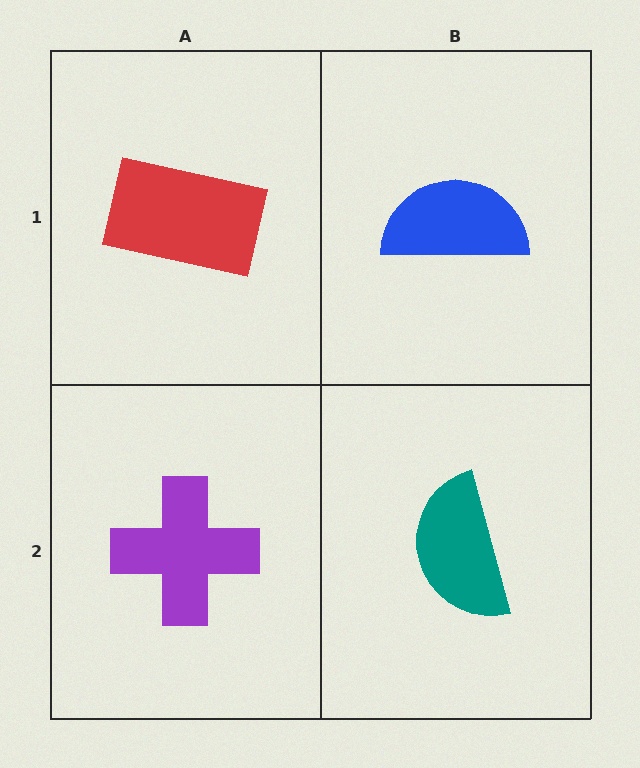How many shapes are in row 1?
2 shapes.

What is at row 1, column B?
A blue semicircle.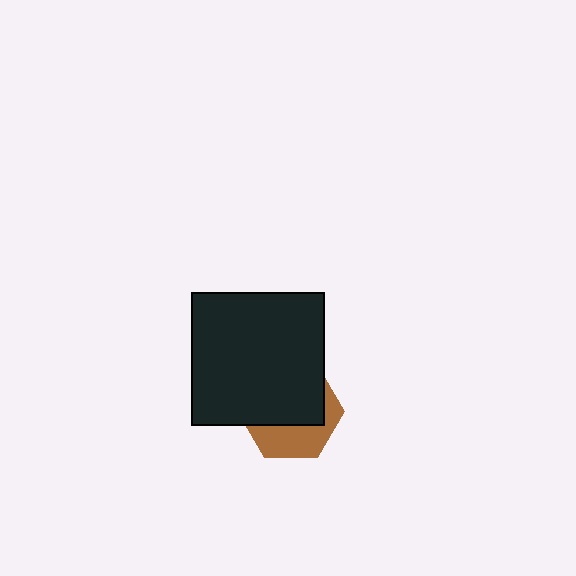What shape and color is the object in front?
The object in front is a black square.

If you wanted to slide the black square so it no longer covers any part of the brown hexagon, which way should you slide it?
Slide it up — that is the most direct way to separate the two shapes.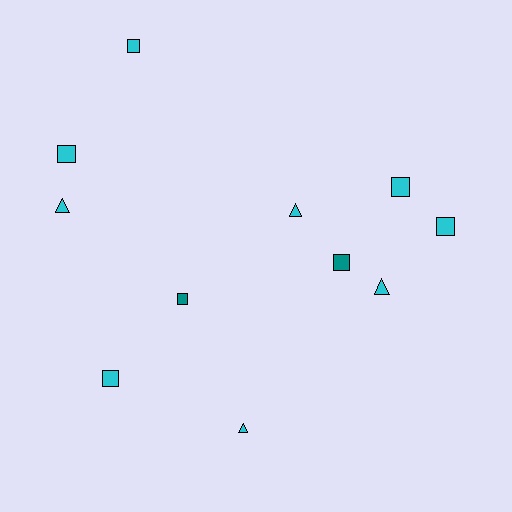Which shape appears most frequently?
Square, with 7 objects.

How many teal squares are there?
There are 2 teal squares.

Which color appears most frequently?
Cyan, with 9 objects.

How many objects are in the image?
There are 11 objects.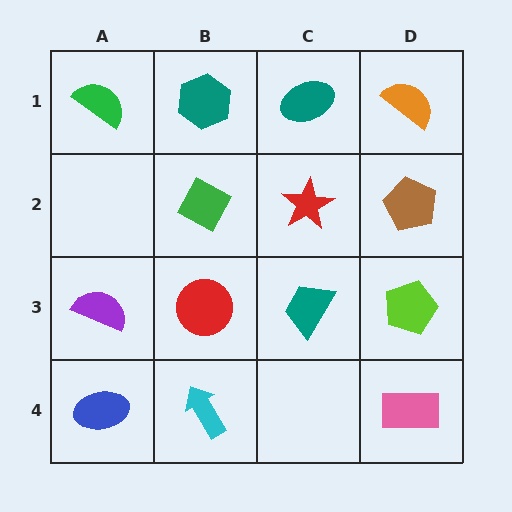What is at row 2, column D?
A brown pentagon.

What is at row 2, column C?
A red star.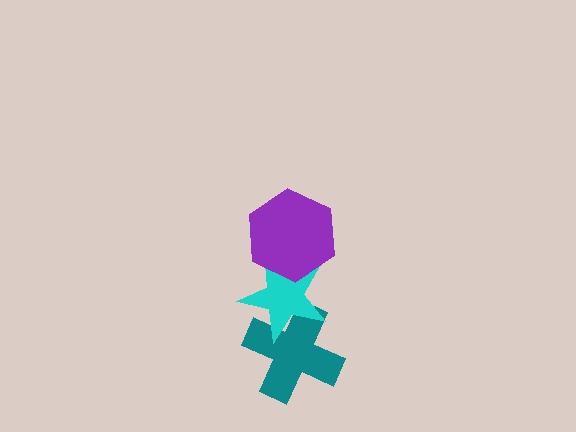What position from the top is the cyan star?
The cyan star is 2nd from the top.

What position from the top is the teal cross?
The teal cross is 3rd from the top.